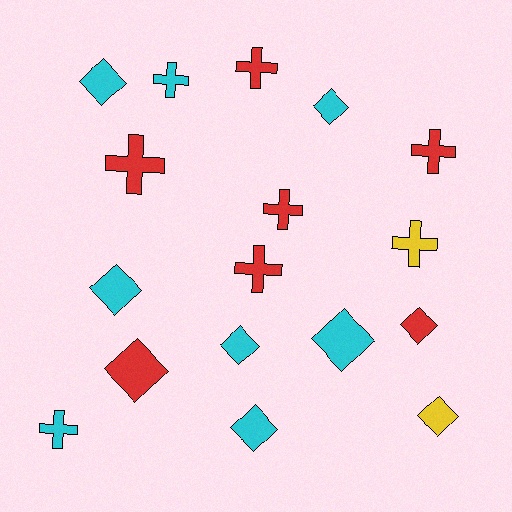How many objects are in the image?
There are 17 objects.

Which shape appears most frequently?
Diamond, with 9 objects.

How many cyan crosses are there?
There are 2 cyan crosses.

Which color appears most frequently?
Cyan, with 8 objects.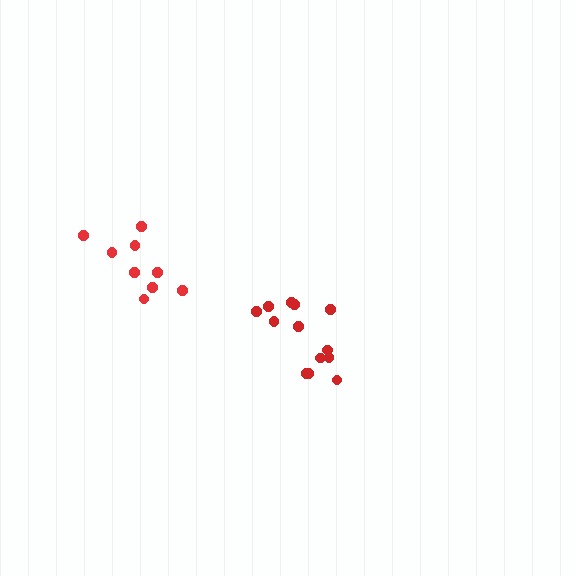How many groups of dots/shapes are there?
There are 2 groups.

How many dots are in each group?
Group 1: 9 dots, Group 2: 13 dots (22 total).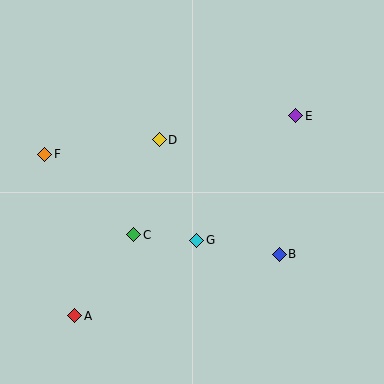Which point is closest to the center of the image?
Point G at (197, 240) is closest to the center.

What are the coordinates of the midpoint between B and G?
The midpoint between B and G is at (238, 247).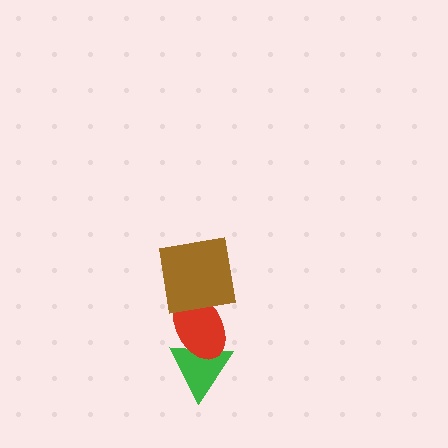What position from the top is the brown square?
The brown square is 1st from the top.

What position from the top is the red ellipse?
The red ellipse is 2nd from the top.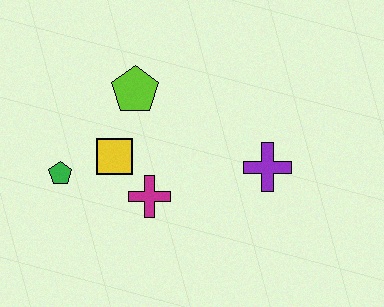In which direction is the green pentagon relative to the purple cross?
The green pentagon is to the left of the purple cross.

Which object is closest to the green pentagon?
The yellow square is closest to the green pentagon.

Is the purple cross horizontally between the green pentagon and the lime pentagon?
No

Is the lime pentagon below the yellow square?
No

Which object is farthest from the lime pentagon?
The purple cross is farthest from the lime pentagon.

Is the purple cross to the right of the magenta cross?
Yes